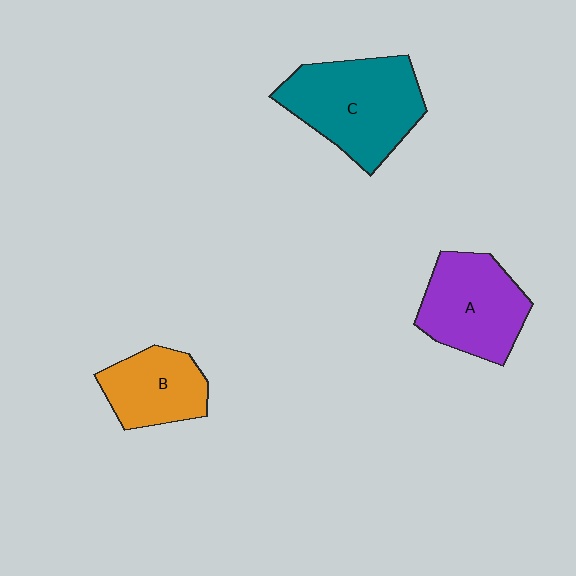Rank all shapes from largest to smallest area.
From largest to smallest: C (teal), A (purple), B (orange).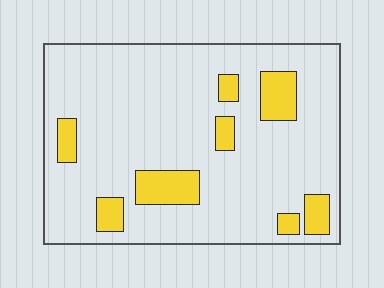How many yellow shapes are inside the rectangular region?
8.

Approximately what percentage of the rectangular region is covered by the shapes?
Approximately 15%.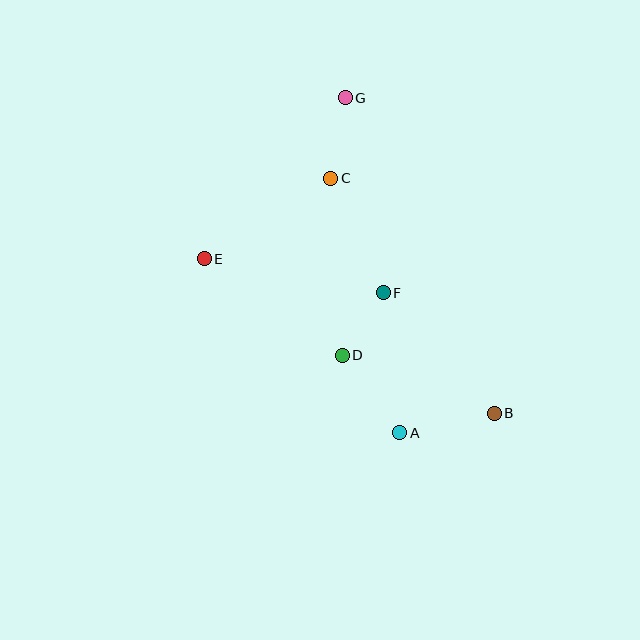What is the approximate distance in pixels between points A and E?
The distance between A and E is approximately 261 pixels.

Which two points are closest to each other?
Points D and F are closest to each other.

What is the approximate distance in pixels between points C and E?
The distance between C and E is approximately 150 pixels.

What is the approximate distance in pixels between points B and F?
The distance between B and F is approximately 164 pixels.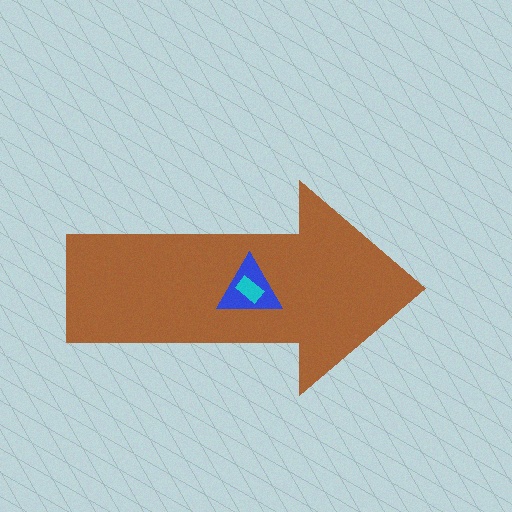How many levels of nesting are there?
3.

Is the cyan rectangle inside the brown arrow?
Yes.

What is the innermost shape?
The cyan rectangle.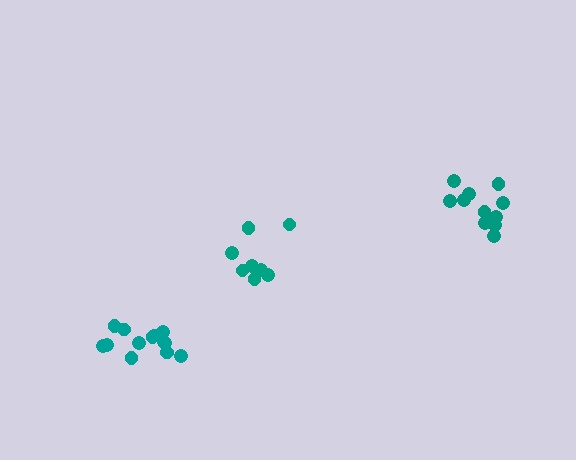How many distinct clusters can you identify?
There are 3 distinct clusters.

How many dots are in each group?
Group 1: 13 dots, Group 2: 12 dots, Group 3: 8 dots (33 total).